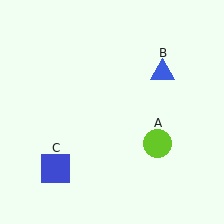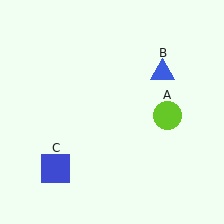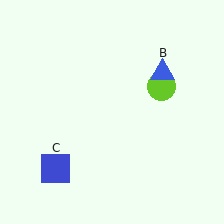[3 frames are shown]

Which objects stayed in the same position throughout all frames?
Blue triangle (object B) and blue square (object C) remained stationary.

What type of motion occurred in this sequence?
The lime circle (object A) rotated counterclockwise around the center of the scene.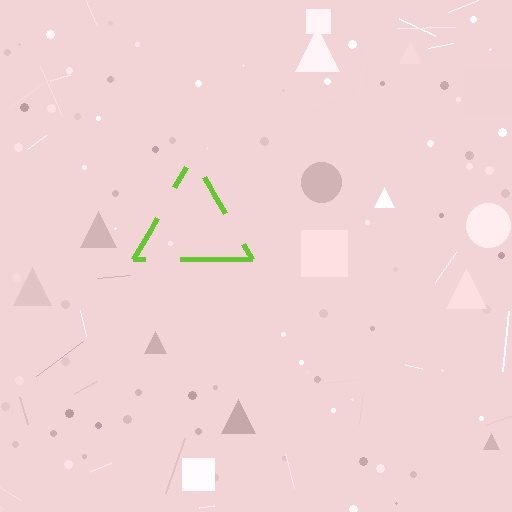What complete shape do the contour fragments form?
The contour fragments form a triangle.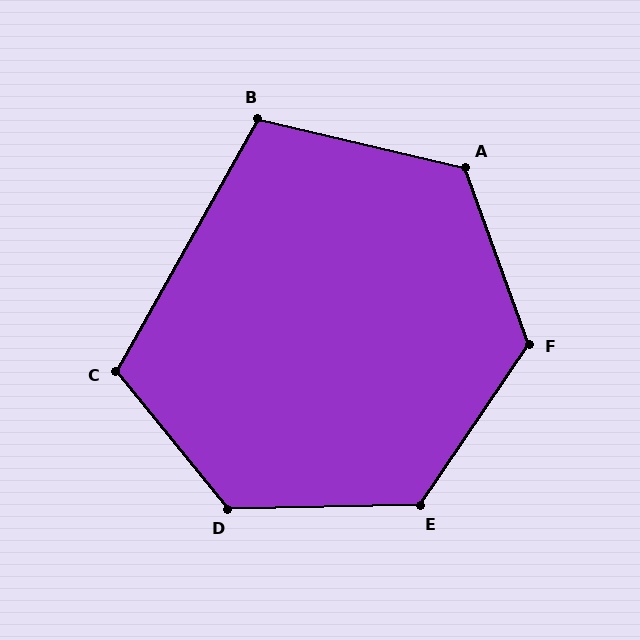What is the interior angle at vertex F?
Approximately 126 degrees (obtuse).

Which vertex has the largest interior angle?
D, at approximately 128 degrees.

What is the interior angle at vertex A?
Approximately 123 degrees (obtuse).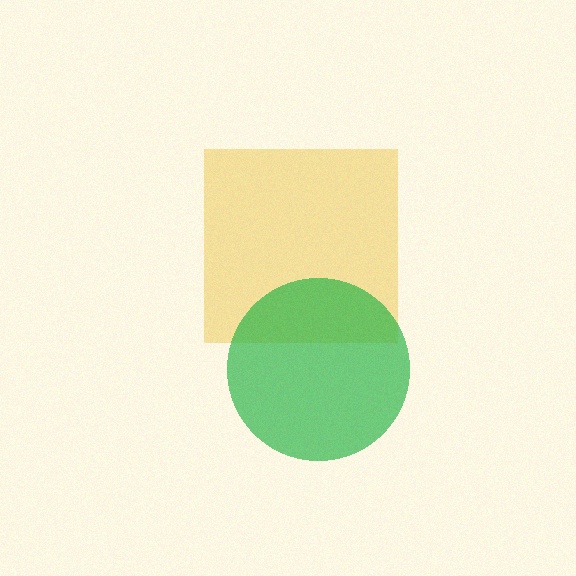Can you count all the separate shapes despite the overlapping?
Yes, there are 2 separate shapes.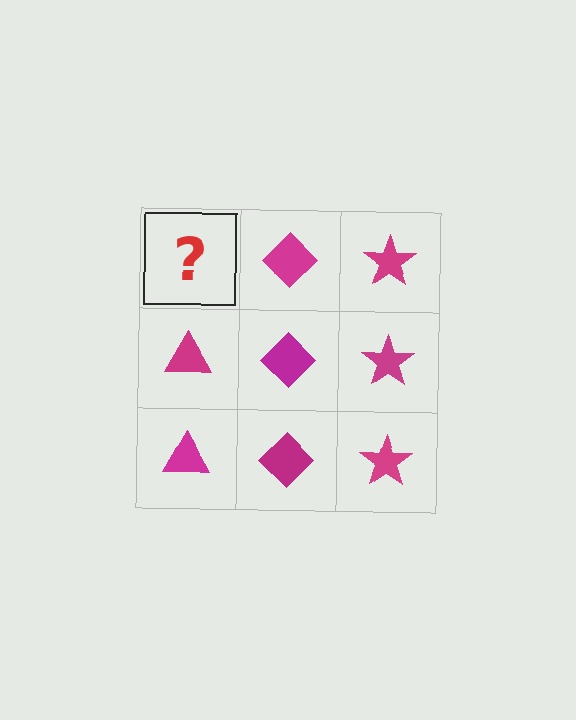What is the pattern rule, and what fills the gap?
The rule is that each column has a consistent shape. The gap should be filled with a magenta triangle.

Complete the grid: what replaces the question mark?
The question mark should be replaced with a magenta triangle.